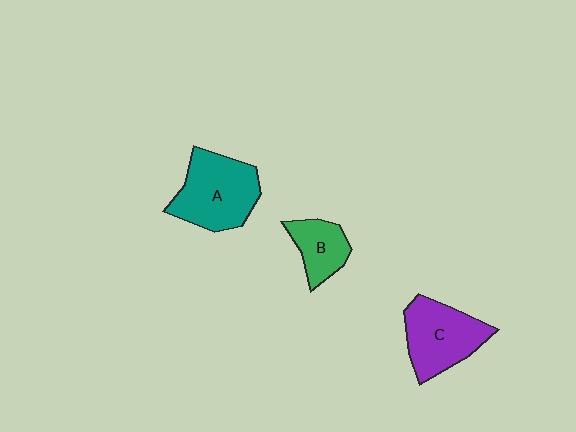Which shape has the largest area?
Shape A (teal).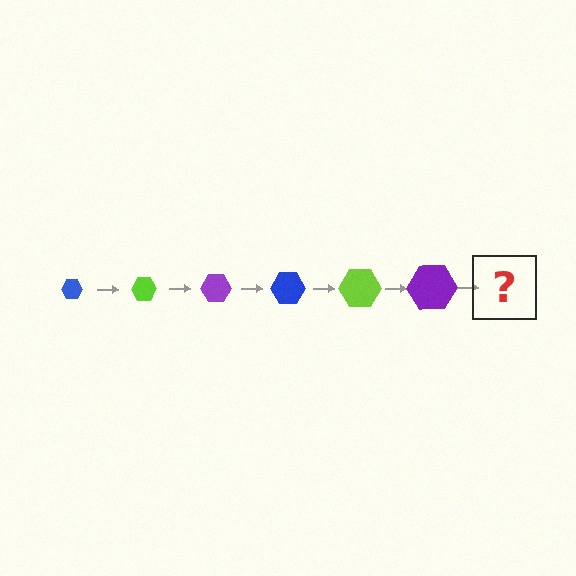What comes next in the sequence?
The next element should be a blue hexagon, larger than the previous one.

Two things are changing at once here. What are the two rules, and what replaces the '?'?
The two rules are that the hexagon grows larger each step and the color cycles through blue, lime, and purple. The '?' should be a blue hexagon, larger than the previous one.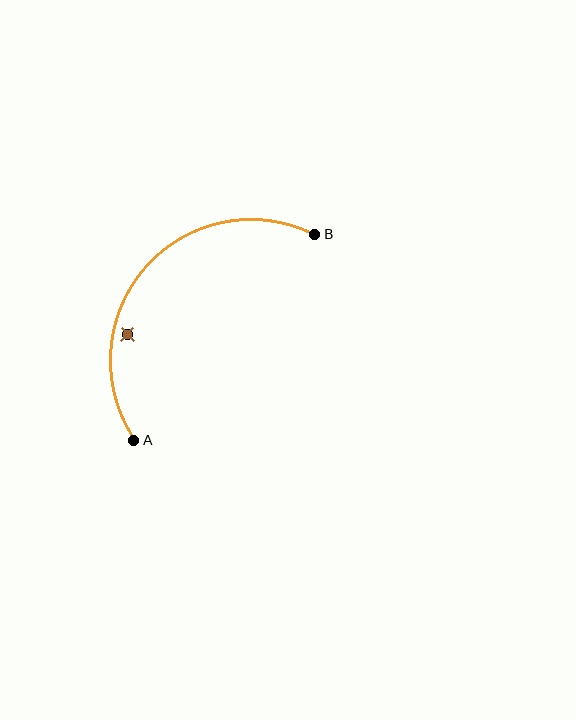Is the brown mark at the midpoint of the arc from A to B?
No — the brown mark does not lie on the arc at all. It sits slightly inside the curve.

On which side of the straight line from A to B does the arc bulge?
The arc bulges above and to the left of the straight line connecting A and B.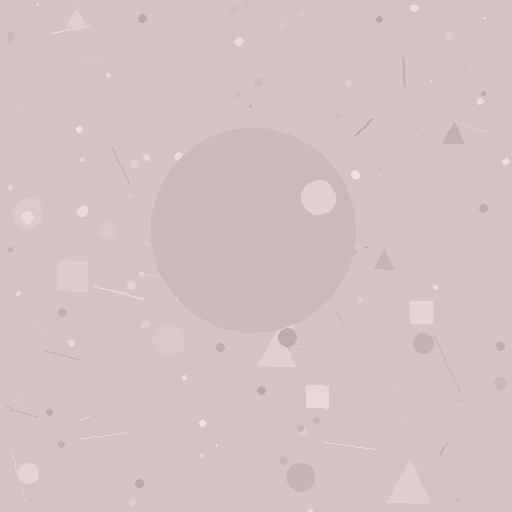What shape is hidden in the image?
A circle is hidden in the image.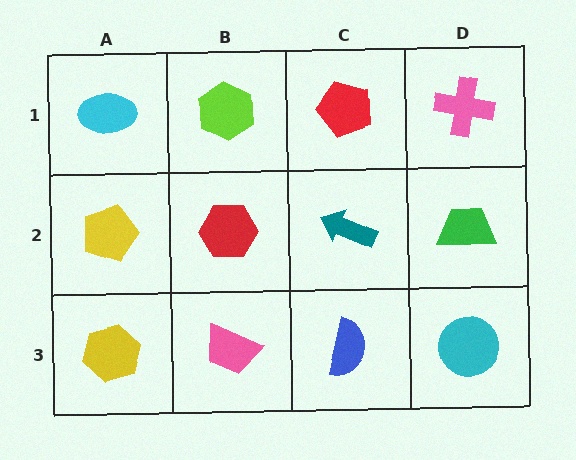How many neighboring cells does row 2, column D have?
3.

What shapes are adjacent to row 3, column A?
A yellow pentagon (row 2, column A), a pink trapezoid (row 3, column B).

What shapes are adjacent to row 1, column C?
A teal arrow (row 2, column C), a lime hexagon (row 1, column B), a pink cross (row 1, column D).